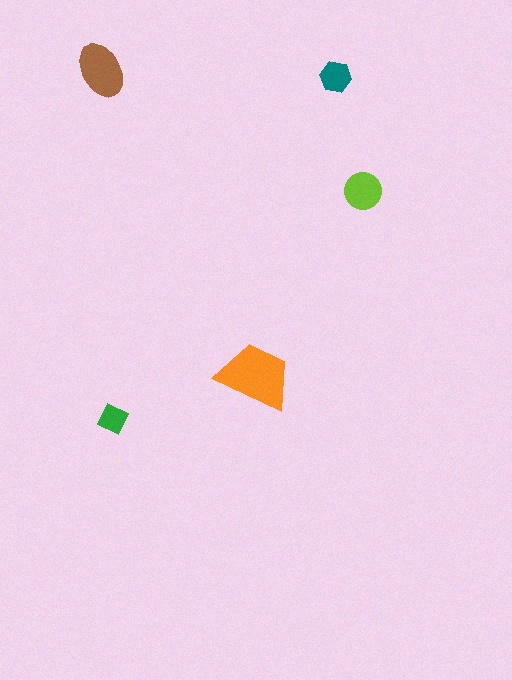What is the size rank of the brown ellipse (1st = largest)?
2nd.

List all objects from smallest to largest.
The green diamond, the teal hexagon, the lime circle, the brown ellipse, the orange trapezoid.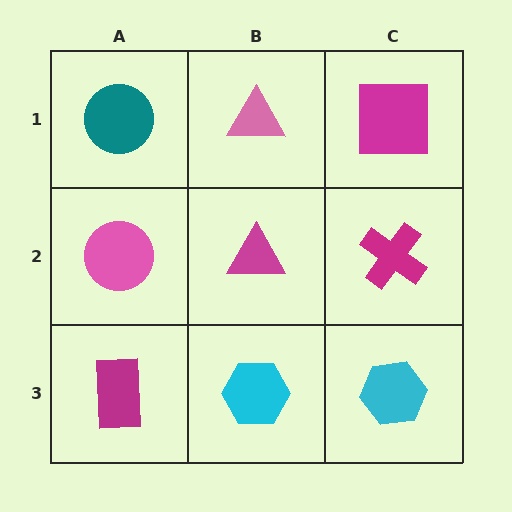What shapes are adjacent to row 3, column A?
A pink circle (row 2, column A), a cyan hexagon (row 3, column B).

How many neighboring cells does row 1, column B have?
3.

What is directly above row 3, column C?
A magenta cross.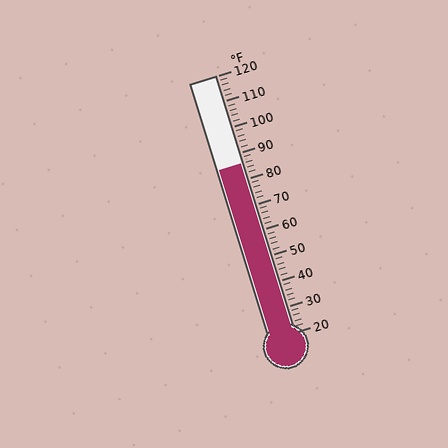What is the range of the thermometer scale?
The thermometer scale ranges from 20°F to 120°F.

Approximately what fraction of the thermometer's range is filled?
The thermometer is filled to approximately 65% of its range.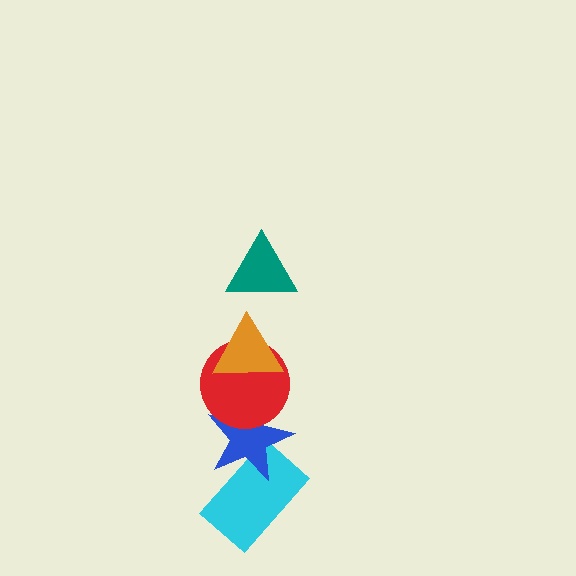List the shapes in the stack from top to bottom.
From top to bottom: the teal triangle, the orange triangle, the red circle, the blue star, the cyan rectangle.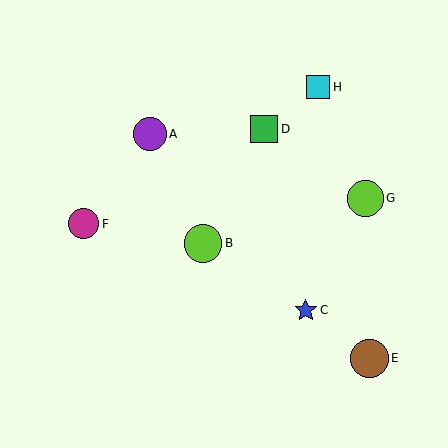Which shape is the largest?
The brown circle (labeled E) is the largest.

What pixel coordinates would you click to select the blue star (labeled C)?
Click at (306, 310) to select the blue star C.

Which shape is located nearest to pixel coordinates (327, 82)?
The cyan square (labeled H) at (318, 87) is nearest to that location.